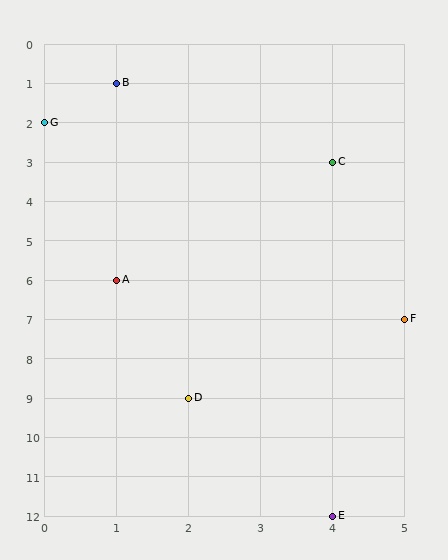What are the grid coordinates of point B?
Point B is at grid coordinates (1, 1).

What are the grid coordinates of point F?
Point F is at grid coordinates (5, 7).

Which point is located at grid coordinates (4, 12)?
Point E is at (4, 12).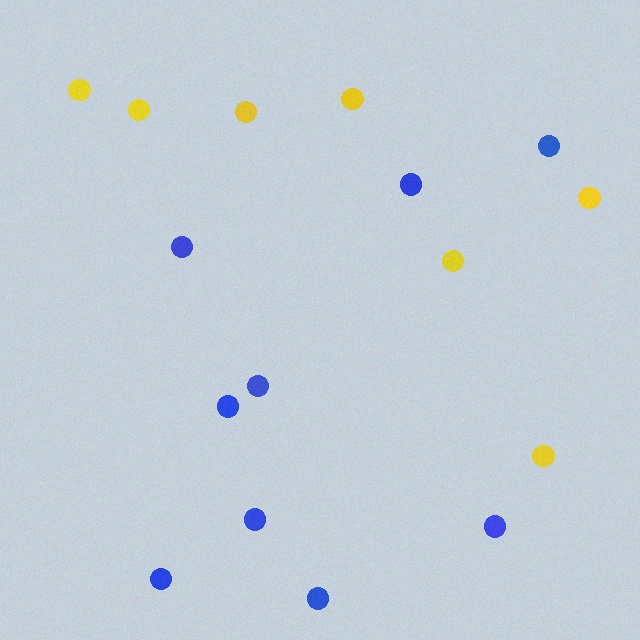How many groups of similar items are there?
There are 2 groups: one group of yellow circles (7) and one group of blue circles (9).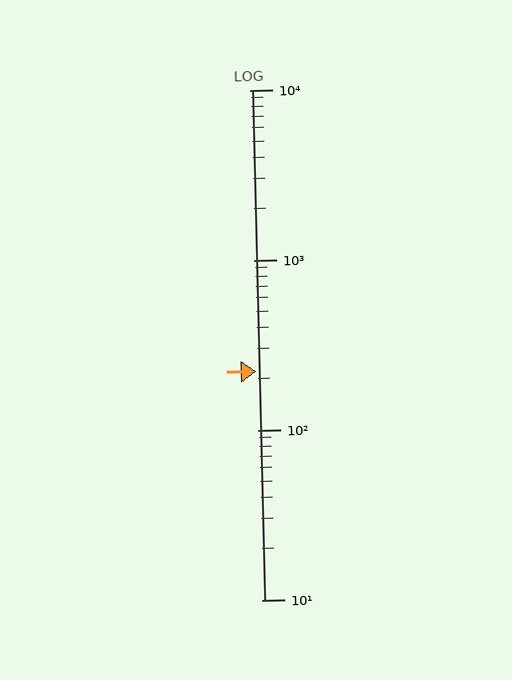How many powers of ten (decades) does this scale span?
The scale spans 3 decades, from 10 to 10000.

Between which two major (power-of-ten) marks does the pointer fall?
The pointer is between 100 and 1000.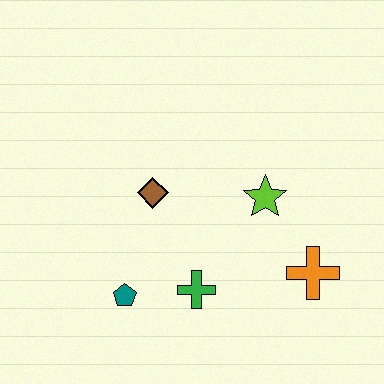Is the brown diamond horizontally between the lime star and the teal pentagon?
Yes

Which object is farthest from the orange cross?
The teal pentagon is farthest from the orange cross.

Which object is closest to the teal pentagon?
The green cross is closest to the teal pentagon.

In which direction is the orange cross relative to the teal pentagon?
The orange cross is to the right of the teal pentagon.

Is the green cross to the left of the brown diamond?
No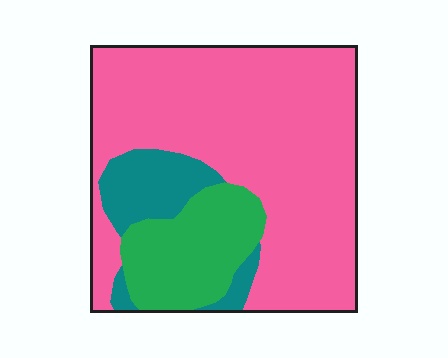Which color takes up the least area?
Teal, at roughly 10%.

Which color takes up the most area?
Pink, at roughly 70%.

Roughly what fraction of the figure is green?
Green covers roughly 20% of the figure.